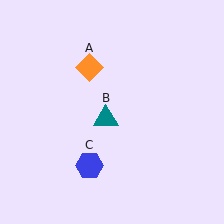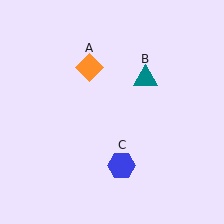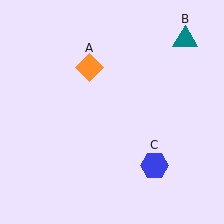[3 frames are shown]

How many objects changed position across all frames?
2 objects changed position: teal triangle (object B), blue hexagon (object C).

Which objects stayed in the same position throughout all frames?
Orange diamond (object A) remained stationary.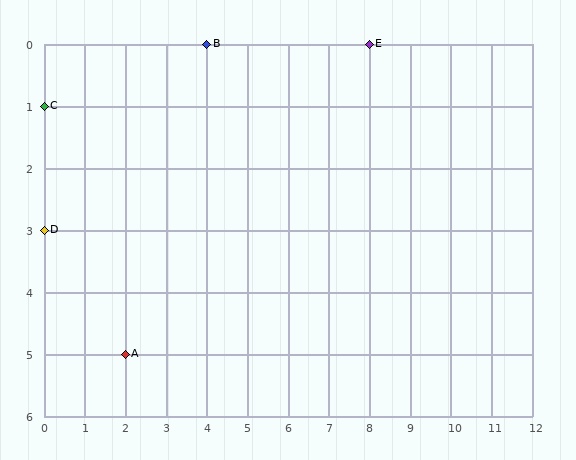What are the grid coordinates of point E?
Point E is at grid coordinates (8, 0).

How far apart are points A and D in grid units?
Points A and D are 2 columns and 2 rows apart (about 2.8 grid units diagonally).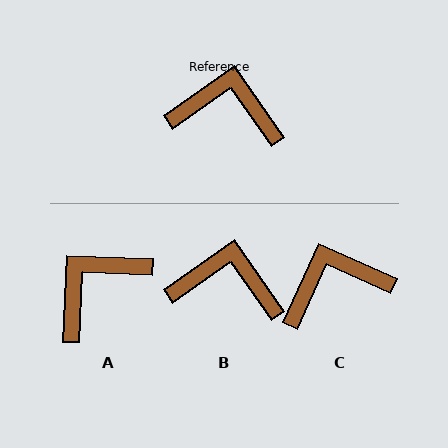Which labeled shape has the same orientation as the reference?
B.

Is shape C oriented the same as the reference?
No, it is off by about 31 degrees.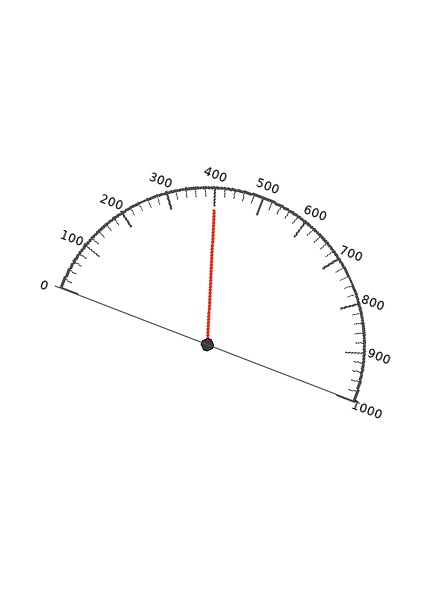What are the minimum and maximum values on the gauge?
The gauge ranges from 0 to 1000.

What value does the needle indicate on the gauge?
The needle indicates approximately 400.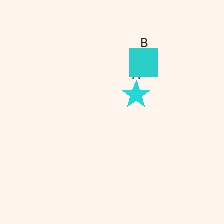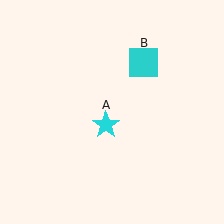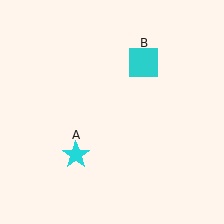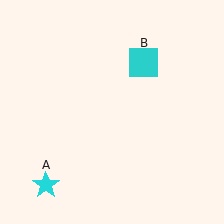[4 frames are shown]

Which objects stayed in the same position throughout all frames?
Cyan square (object B) remained stationary.